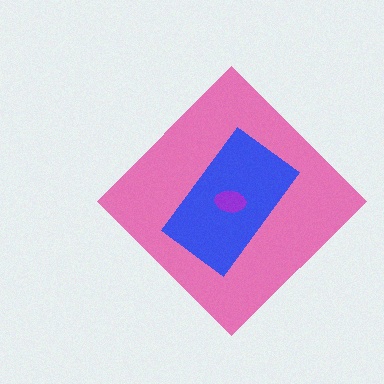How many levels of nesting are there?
3.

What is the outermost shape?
The pink diamond.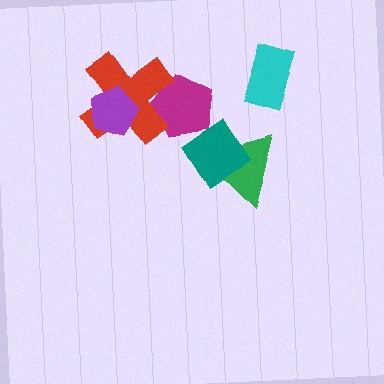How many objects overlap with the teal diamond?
2 objects overlap with the teal diamond.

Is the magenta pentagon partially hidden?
Yes, it is partially covered by another shape.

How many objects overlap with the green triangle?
1 object overlaps with the green triangle.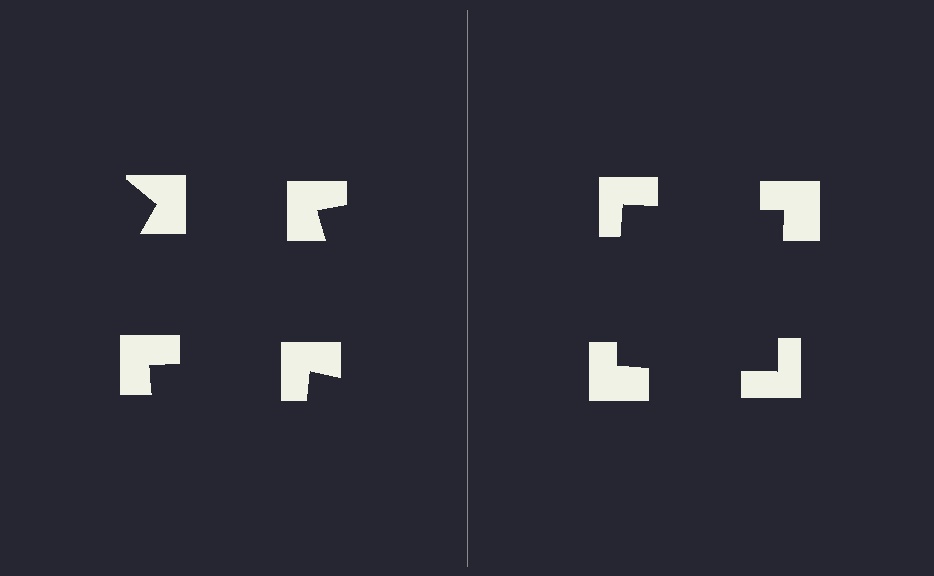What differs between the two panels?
The notched squares are positioned identically on both sides; only the wedge orientations differ. On the right they align to a square; on the left they are misaligned.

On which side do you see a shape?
An illusory square appears on the right side. On the left side the wedge cuts are rotated, so no coherent shape forms.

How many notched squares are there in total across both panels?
8 — 4 on each side.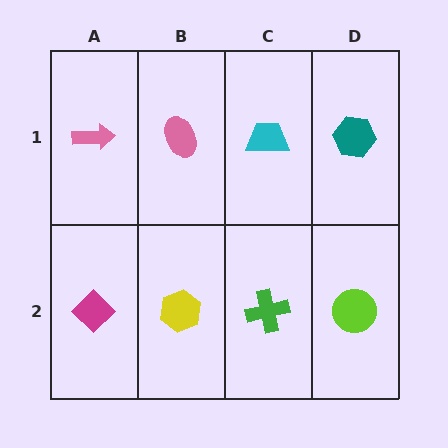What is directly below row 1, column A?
A magenta diamond.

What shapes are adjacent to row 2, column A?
A pink arrow (row 1, column A), a yellow hexagon (row 2, column B).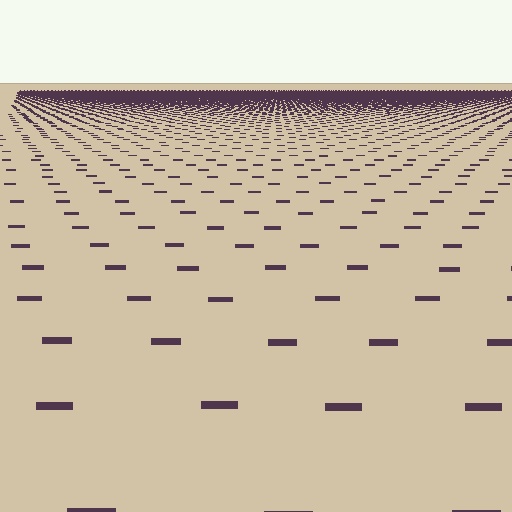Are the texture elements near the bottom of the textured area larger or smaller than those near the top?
Larger. Near the bottom, elements are closer to the viewer and appear at a bigger on-screen size.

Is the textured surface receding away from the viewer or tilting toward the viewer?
The surface is receding away from the viewer. Texture elements get smaller and denser toward the top.